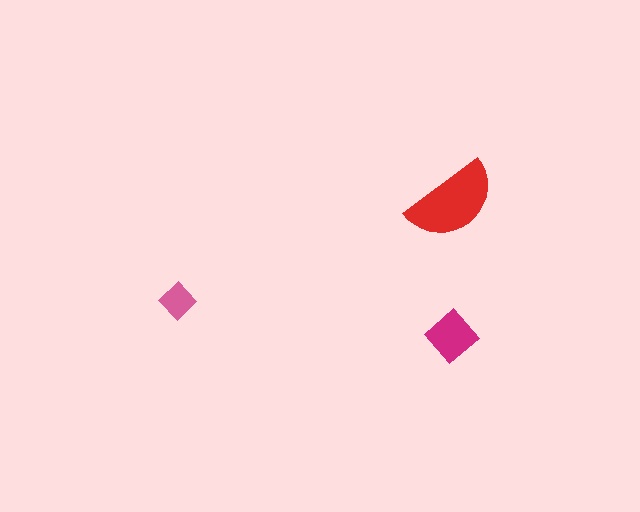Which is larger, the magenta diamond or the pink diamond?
The magenta diamond.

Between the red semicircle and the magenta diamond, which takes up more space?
The red semicircle.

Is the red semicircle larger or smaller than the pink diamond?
Larger.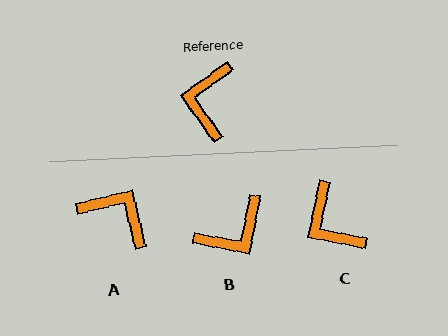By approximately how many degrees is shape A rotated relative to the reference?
Approximately 112 degrees clockwise.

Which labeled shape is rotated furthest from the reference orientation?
B, about 134 degrees away.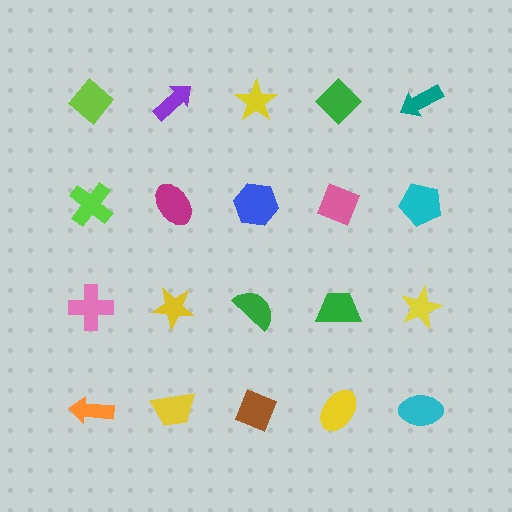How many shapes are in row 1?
5 shapes.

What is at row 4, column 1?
An orange arrow.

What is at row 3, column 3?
A green semicircle.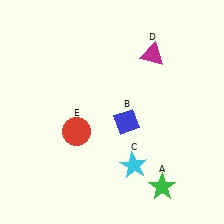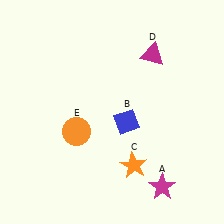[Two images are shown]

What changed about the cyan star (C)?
In Image 1, C is cyan. In Image 2, it changed to orange.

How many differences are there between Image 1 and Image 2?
There are 3 differences between the two images.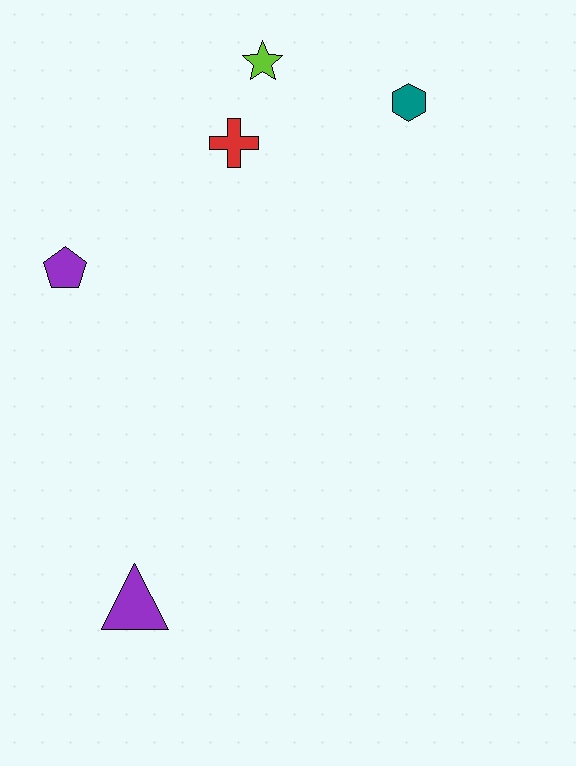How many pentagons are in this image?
There is 1 pentagon.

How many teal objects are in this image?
There is 1 teal object.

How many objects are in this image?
There are 5 objects.